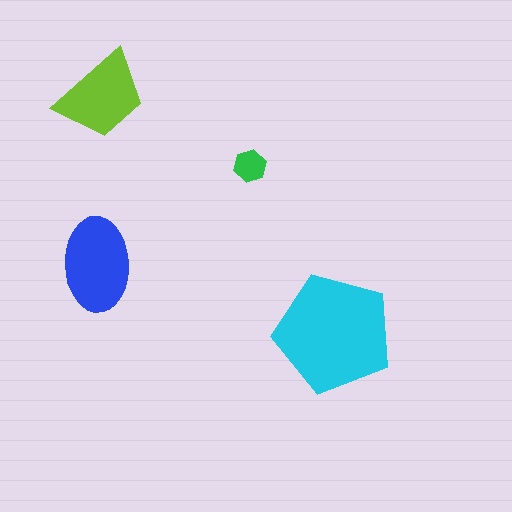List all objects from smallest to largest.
The green hexagon, the lime trapezoid, the blue ellipse, the cyan pentagon.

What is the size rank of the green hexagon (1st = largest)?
4th.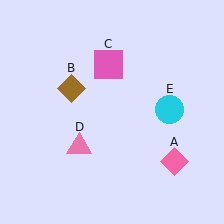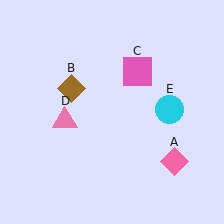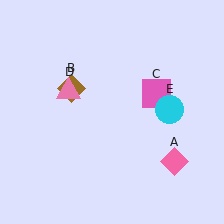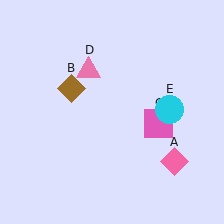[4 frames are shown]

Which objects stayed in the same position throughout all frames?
Pink diamond (object A) and brown diamond (object B) and cyan circle (object E) remained stationary.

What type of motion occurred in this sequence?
The pink square (object C), pink triangle (object D) rotated clockwise around the center of the scene.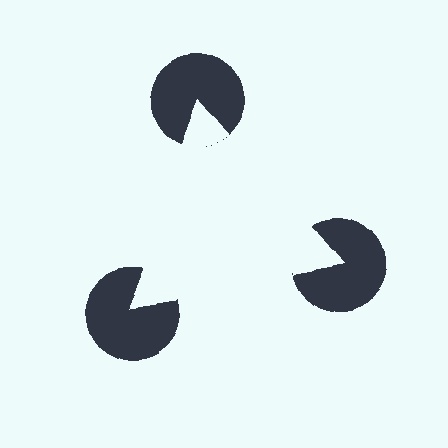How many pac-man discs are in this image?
There are 3 — one at each vertex of the illusory triangle.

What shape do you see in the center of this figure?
An illusory triangle — its edges are inferred from the aligned wedge cuts in the pac-man discs, not physically drawn.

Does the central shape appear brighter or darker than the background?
It typically appears slightly brighter than the background, even though no actual brightness change is drawn.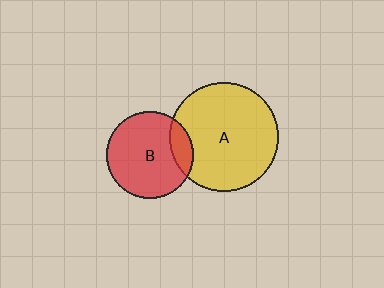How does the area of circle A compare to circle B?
Approximately 1.6 times.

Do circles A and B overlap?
Yes.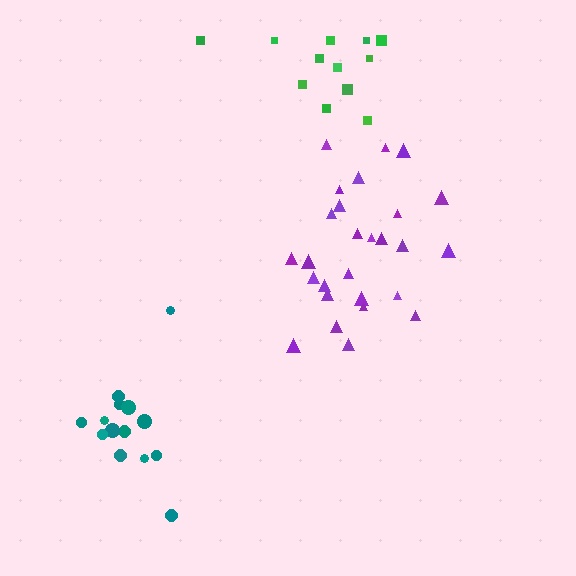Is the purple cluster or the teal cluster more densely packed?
Teal.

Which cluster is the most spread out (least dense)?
Green.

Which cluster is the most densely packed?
Teal.